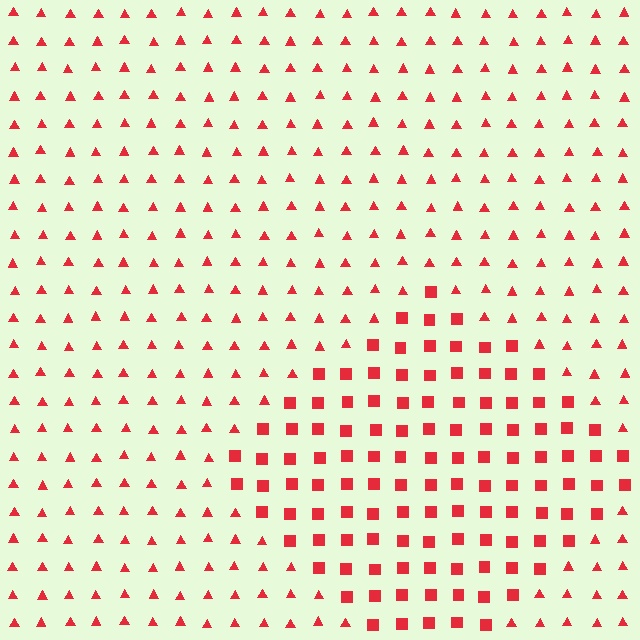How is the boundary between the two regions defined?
The boundary is defined by a change in element shape: squares inside vs. triangles outside. All elements share the same color and spacing.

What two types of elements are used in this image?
The image uses squares inside the diamond region and triangles outside it.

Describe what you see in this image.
The image is filled with small red elements arranged in a uniform grid. A diamond-shaped region contains squares, while the surrounding area contains triangles. The boundary is defined purely by the change in element shape.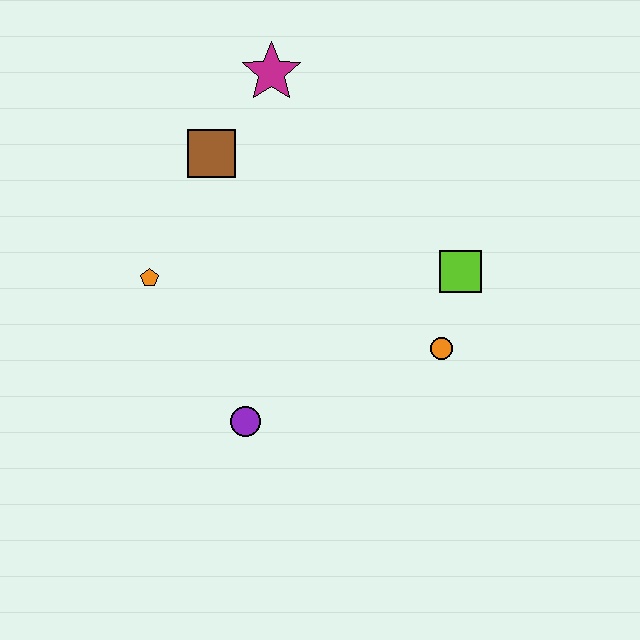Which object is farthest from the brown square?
The orange circle is farthest from the brown square.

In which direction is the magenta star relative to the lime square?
The magenta star is above the lime square.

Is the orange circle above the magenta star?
No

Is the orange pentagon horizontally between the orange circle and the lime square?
No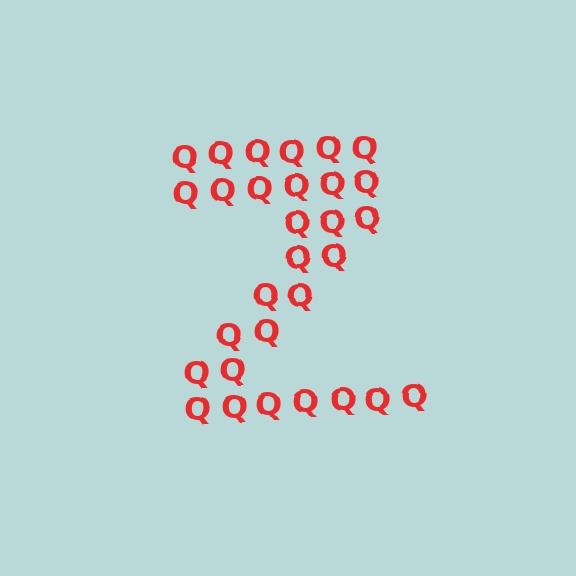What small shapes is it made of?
It is made of small letter Q's.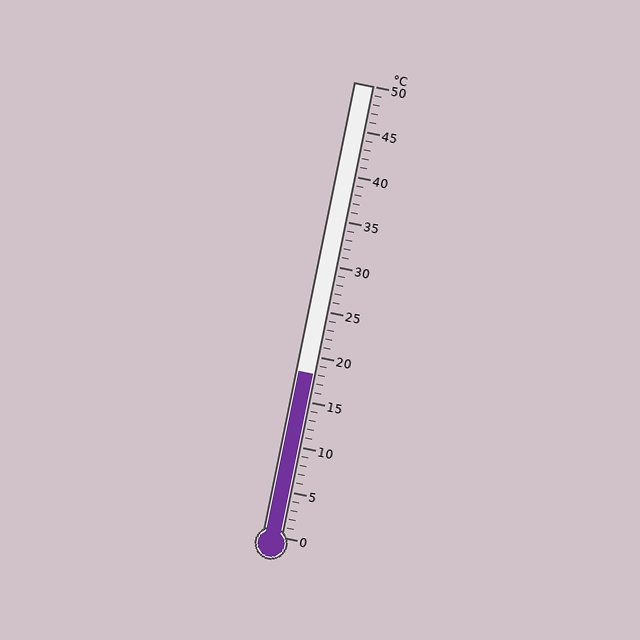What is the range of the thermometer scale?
The thermometer scale ranges from 0°C to 50°C.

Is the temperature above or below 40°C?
The temperature is below 40°C.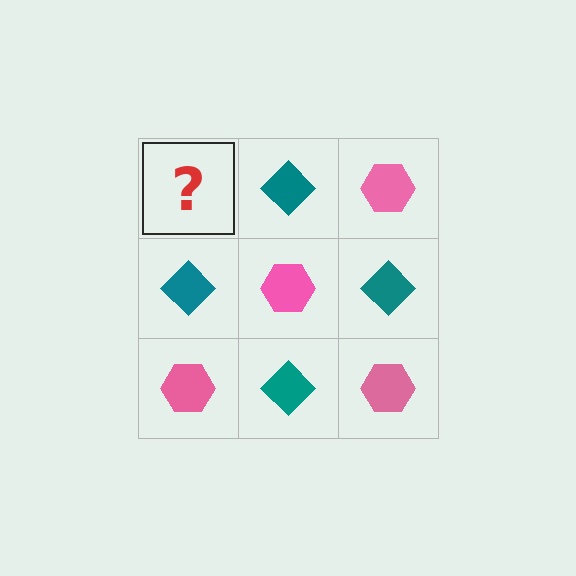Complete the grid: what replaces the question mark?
The question mark should be replaced with a pink hexagon.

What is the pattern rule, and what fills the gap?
The rule is that it alternates pink hexagon and teal diamond in a checkerboard pattern. The gap should be filled with a pink hexagon.